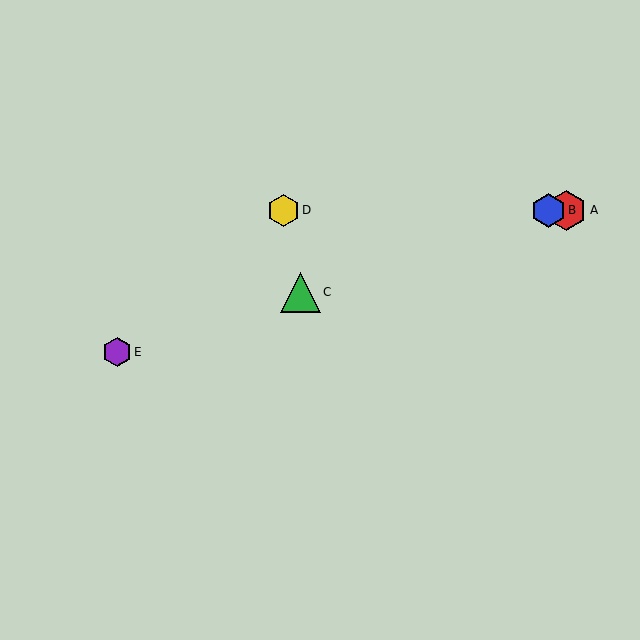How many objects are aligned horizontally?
3 objects (A, B, D) are aligned horizontally.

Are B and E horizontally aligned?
No, B is at y≈210 and E is at y≈352.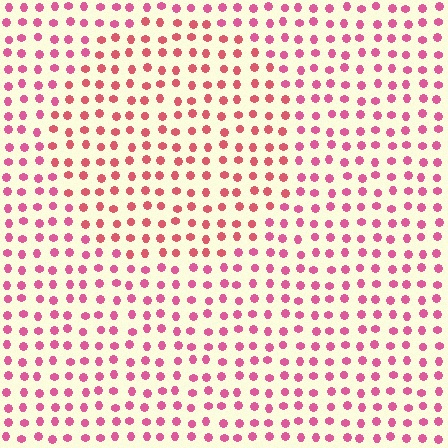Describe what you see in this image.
The image is filled with small pink elements in a uniform arrangement. A circle-shaped region is visible where the elements are tinted to a slightly different hue, forming a subtle color boundary.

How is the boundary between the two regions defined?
The boundary is defined purely by a slight shift in hue (about 22 degrees). Spacing, size, and orientation are identical on both sides.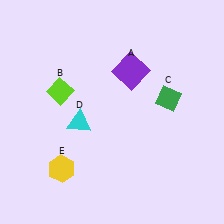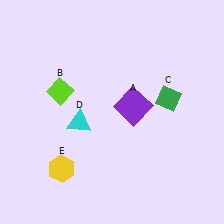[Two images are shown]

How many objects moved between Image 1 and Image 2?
1 object moved between the two images.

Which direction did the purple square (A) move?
The purple square (A) moved down.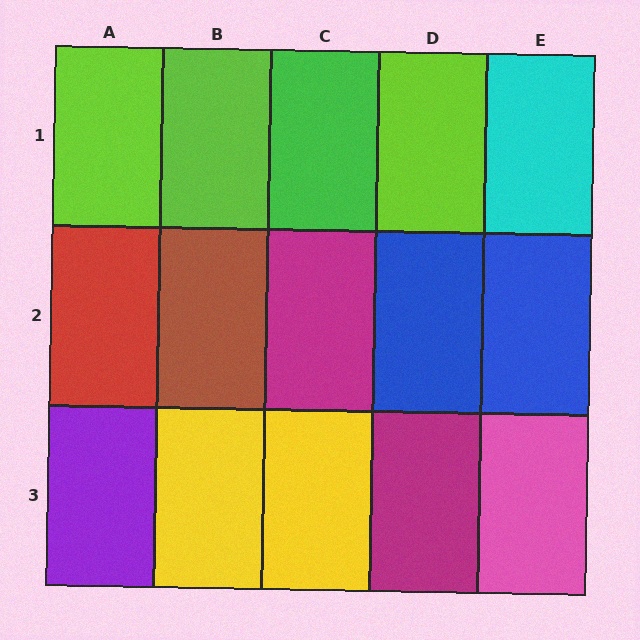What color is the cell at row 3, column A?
Purple.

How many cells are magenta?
2 cells are magenta.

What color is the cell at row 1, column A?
Lime.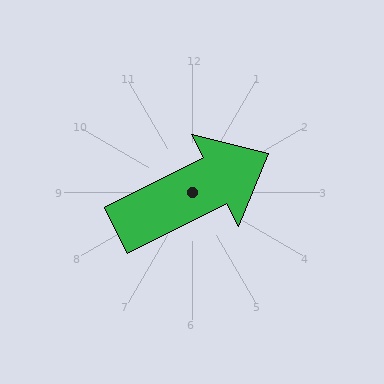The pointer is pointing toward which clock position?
Roughly 2 o'clock.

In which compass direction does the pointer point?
Northeast.